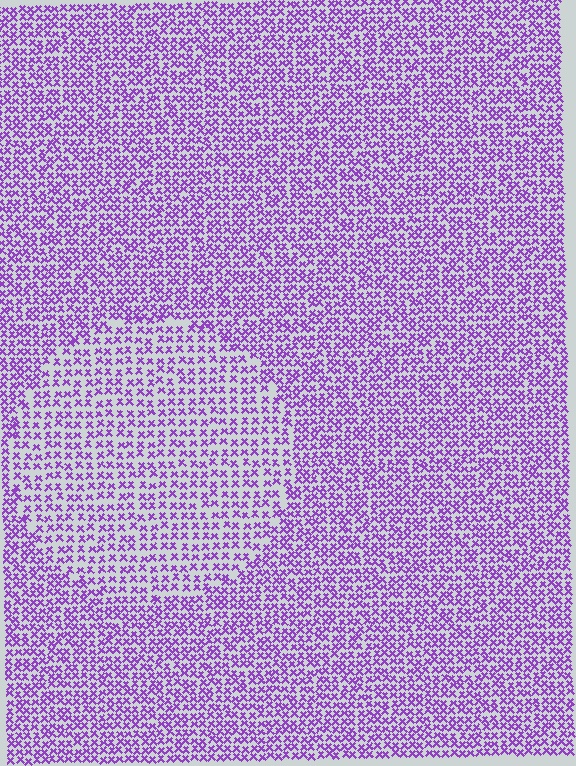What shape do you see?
I see a circle.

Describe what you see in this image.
The image contains small purple elements arranged at two different densities. A circle-shaped region is visible where the elements are less densely packed than the surrounding area.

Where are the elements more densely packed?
The elements are more densely packed outside the circle boundary.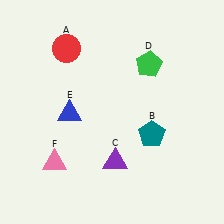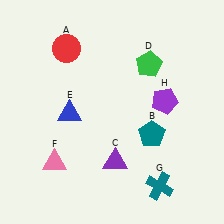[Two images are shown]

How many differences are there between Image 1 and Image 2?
There are 2 differences between the two images.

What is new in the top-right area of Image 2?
A purple pentagon (H) was added in the top-right area of Image 2.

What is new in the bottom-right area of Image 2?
A teal cross (G) was added in the bottom-right area of Image 2.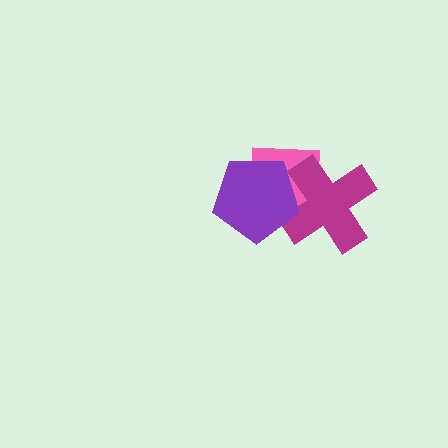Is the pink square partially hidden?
Yes, it is partially covered by another shape.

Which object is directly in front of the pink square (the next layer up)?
The magenta cross is directly in front of the pink square.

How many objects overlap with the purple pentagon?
2 objects overlap with the purple pentagon.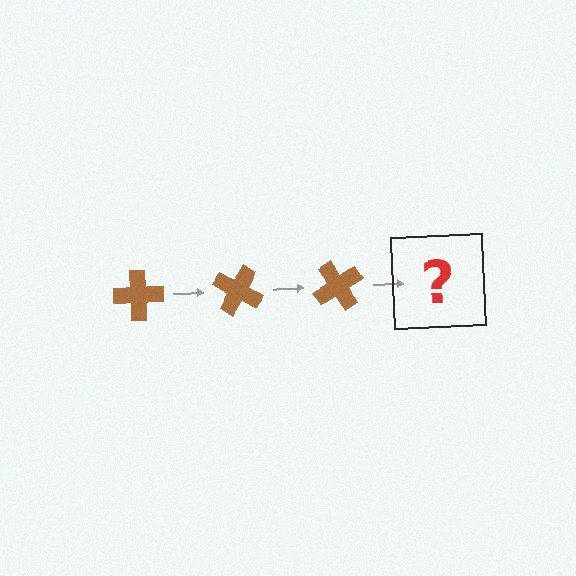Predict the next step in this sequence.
The next step is a brown cross rotated 90 degrees.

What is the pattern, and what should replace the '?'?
The pattern is that the cross rotates 30 degrees each step. The '?' should be a brown cross rotated 90 degrees.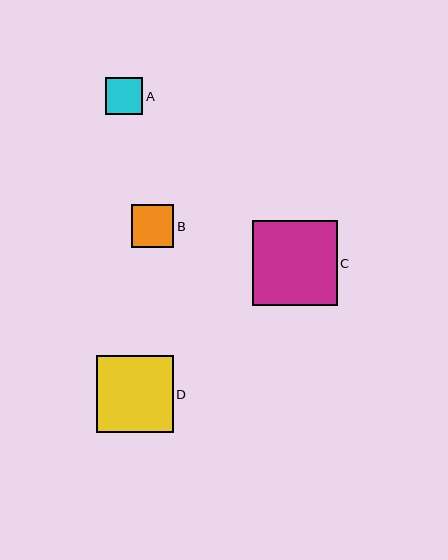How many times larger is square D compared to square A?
Square D is approximately 2.1 times the size of square A.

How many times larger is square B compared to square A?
Square B is approximately 1.2 times the size of square A.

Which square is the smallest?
Square A is the smallest with a size of approximately 37 pixels.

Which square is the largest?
Square C is the largest with a size of approximately 85 pixels.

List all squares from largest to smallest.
From largest to smallest: C, D, B, A.